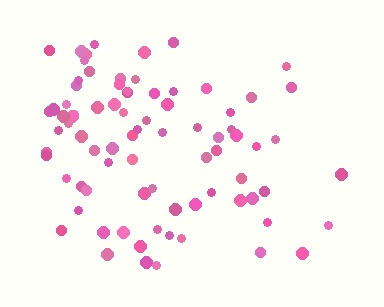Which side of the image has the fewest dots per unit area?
The right.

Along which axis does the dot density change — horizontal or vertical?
Horizontal.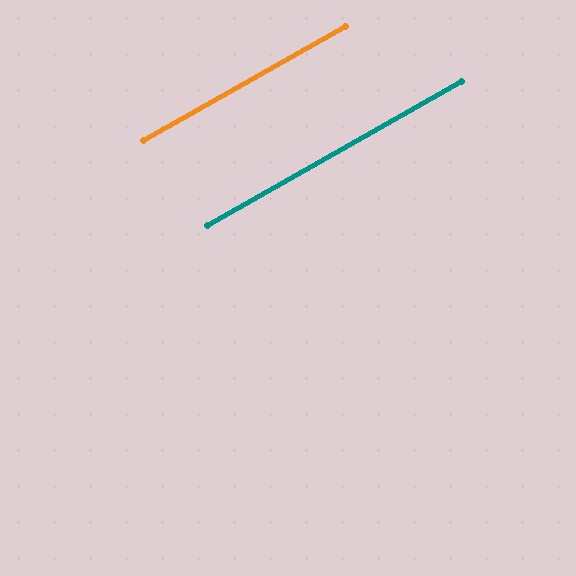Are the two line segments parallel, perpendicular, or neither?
Parallel — their directions differ by only 0.0°.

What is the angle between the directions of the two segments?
Approximately 0 degrees.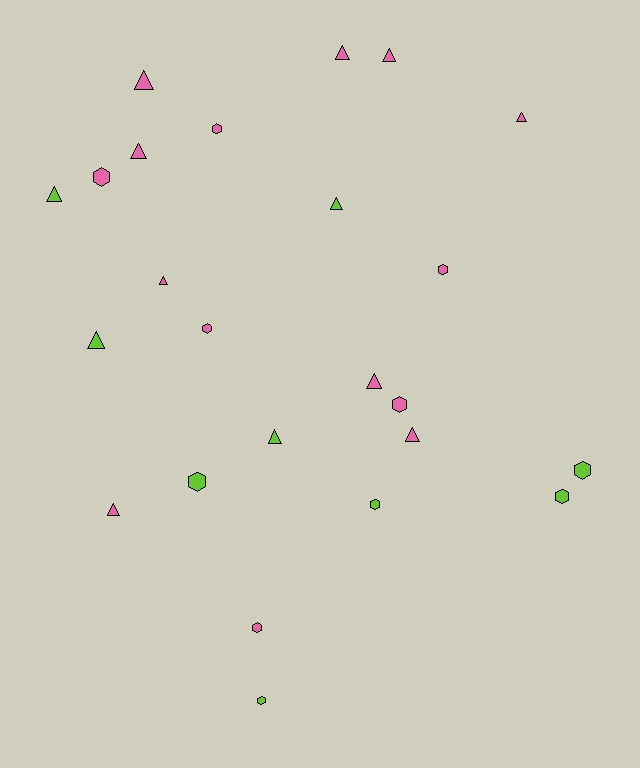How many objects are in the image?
There are 24 objects.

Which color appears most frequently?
Pink, with 15 objects.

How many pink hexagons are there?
There are 6 pink hexagons.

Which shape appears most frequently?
Triangle, with 13 objects.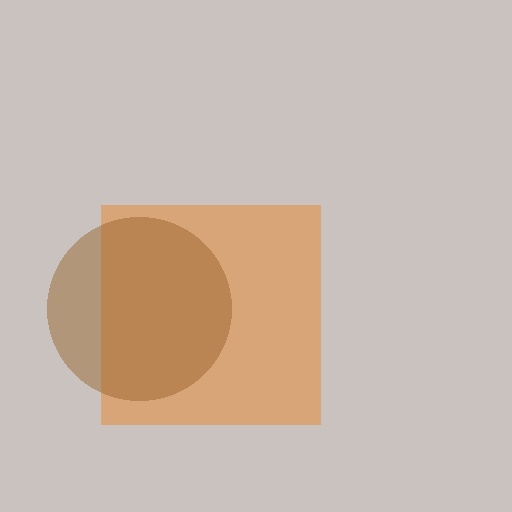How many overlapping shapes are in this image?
There are 2 overlapping shapes in the image.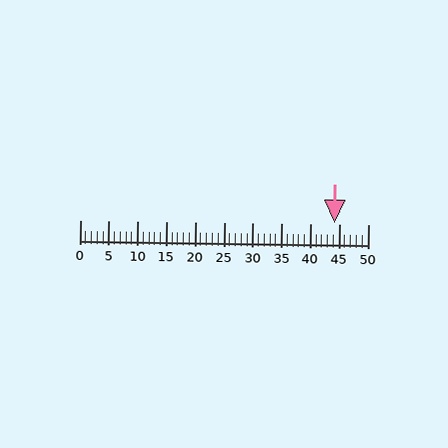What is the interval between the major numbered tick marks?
The major tick marks are spaced 5 units apart.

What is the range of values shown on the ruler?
The ruler shows values from 0 to 50.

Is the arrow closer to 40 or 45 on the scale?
The arrow is closer to 45.